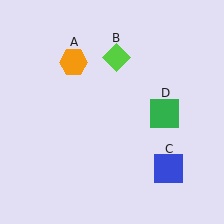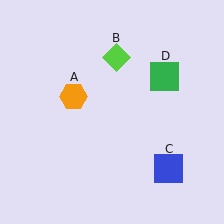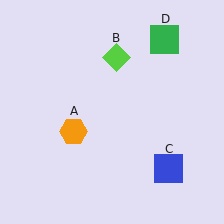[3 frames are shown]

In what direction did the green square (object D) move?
The green square (object D) moved up.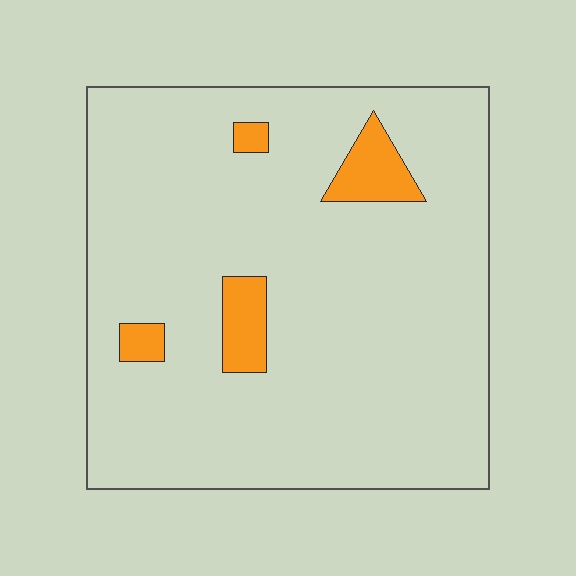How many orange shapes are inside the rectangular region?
4.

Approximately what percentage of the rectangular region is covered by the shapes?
Approximately 10%.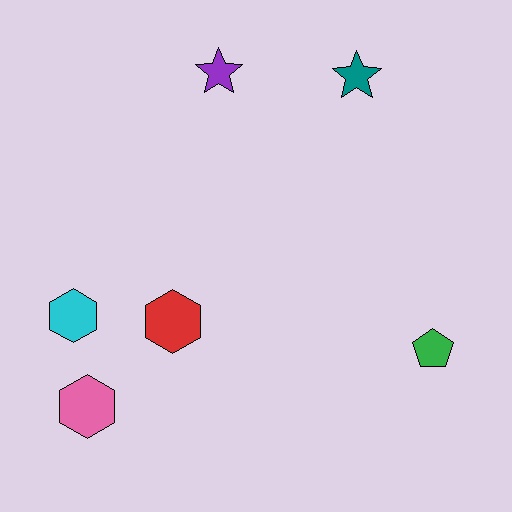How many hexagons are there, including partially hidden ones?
There are 3 hexagons.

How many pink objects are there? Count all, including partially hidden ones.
There is 1 pink object.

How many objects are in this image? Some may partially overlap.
There are 6 objects.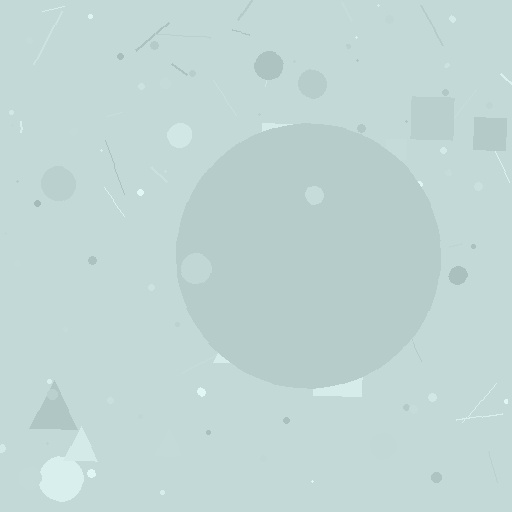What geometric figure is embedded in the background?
A circle is embedded in the background.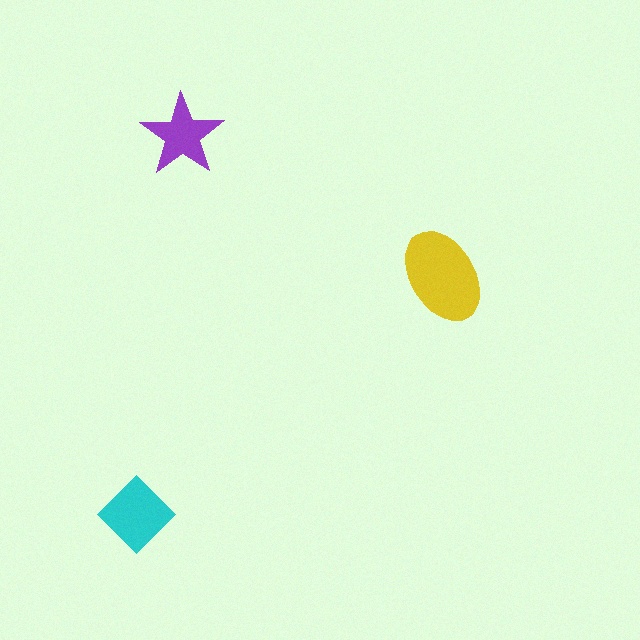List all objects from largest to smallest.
The yellow ellipse, the cyan diamond, the purple star.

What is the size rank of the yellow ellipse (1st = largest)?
1st.